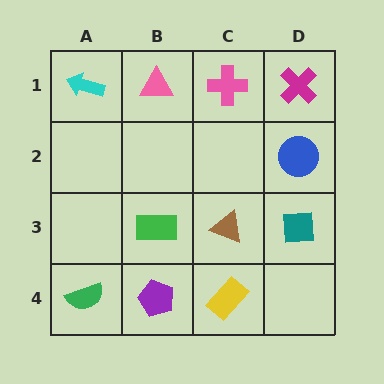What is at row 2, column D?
A blue circle.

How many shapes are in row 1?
4 shapes.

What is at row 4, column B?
A purple pentagon.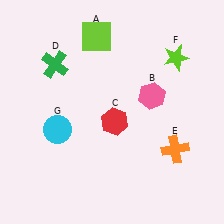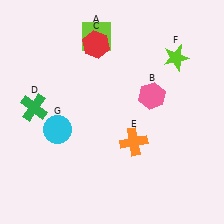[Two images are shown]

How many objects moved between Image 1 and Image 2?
3 objects moved between the two images.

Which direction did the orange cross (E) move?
The orange cross (E) moved left.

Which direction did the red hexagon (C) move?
The red hexagon (C) moved up.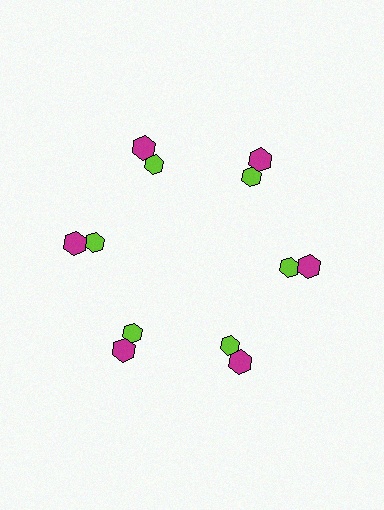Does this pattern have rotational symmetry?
Yes, this pattern has 6-fold rotational symmetry. It looks the same after rotating 60 degrees around the center.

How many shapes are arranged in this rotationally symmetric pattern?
There are 12 shapes, arranged in 6 groups of 2.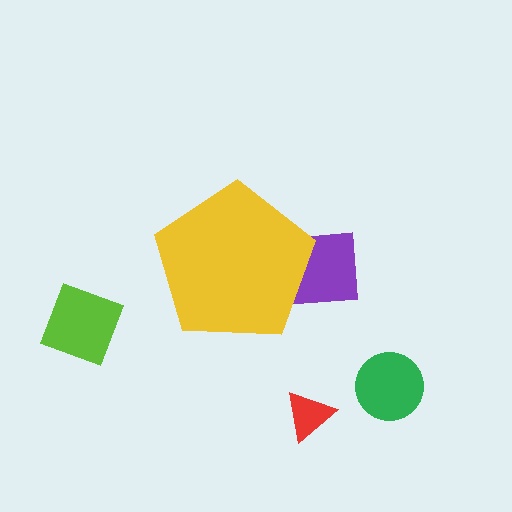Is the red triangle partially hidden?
No, the red triangle is fully visible.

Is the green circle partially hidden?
No, the green circle is fully visible.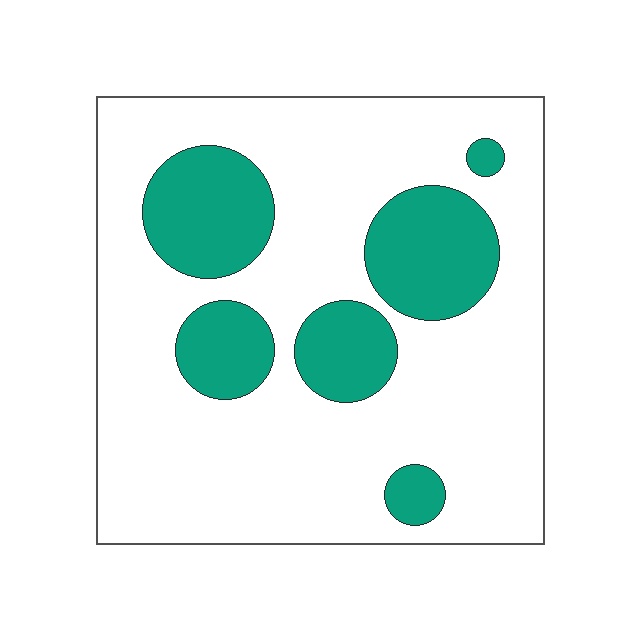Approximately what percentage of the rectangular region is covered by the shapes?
Approximately 25%.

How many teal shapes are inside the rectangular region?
6.